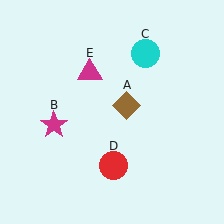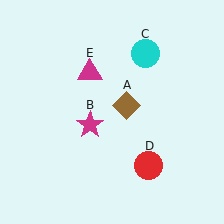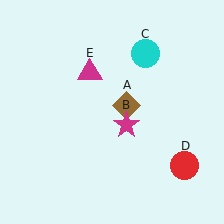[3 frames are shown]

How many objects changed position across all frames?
2 objects changed position: magenta star (object B), red circle (object D).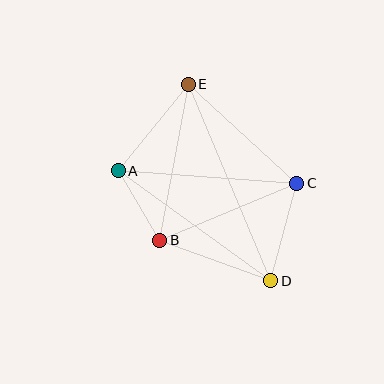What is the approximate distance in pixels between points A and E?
The distance between A and E is approximately 111 pixels.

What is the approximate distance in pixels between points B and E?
The distance between B and E is approximately 159 pixels.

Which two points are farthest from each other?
Points D and E are farthest from each other.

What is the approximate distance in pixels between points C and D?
The distance between C and D is approximately 101 pixels.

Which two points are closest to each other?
Points A and B are closest to each other.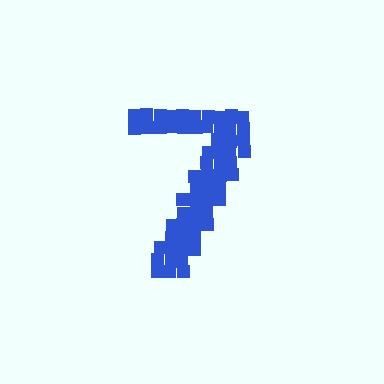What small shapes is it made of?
It is made of small squares.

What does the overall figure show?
The overall figure shows the digit 7.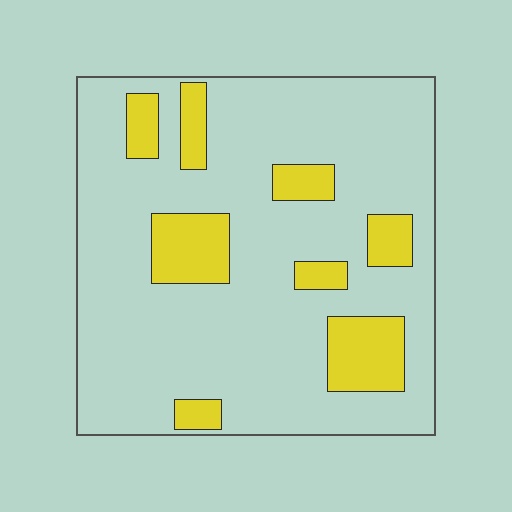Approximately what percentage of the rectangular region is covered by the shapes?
Approximately 20%.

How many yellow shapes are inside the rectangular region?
8.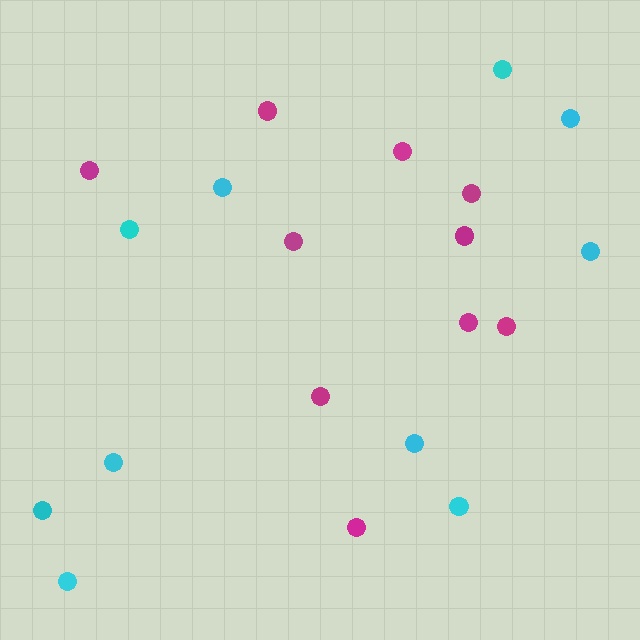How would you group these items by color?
There are 2 groups: one group of cyan circles (10) and one group of magenta circles (10).